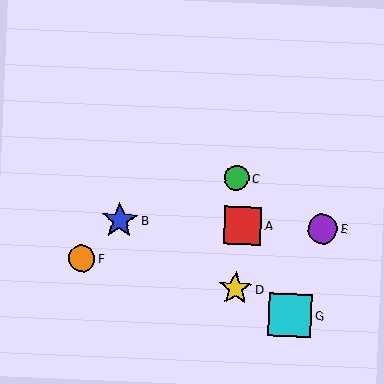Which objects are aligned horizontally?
Objects A, B, E are aligned horizontally.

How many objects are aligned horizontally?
3 objects (A, B, E) are aligned horizontally.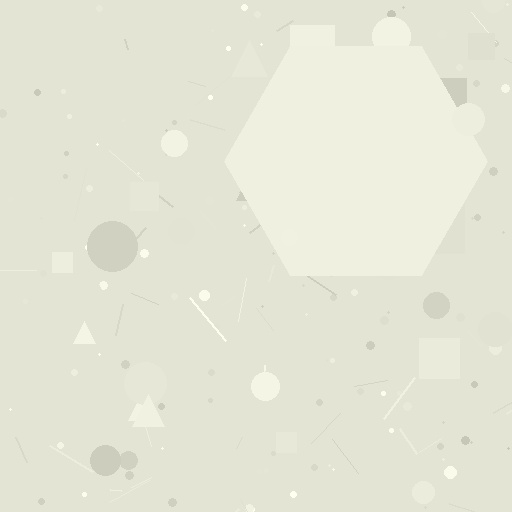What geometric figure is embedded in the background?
A hexagon is embedded in the background.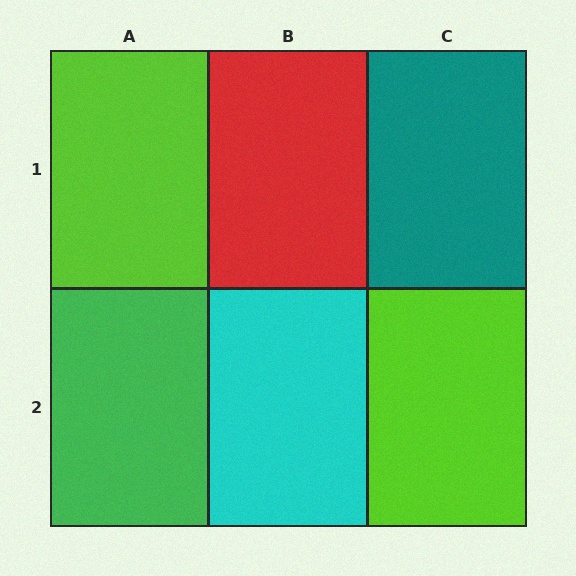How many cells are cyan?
1 cell is cyan.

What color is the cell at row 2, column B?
Cyan.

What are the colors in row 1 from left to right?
Lime, red, teal.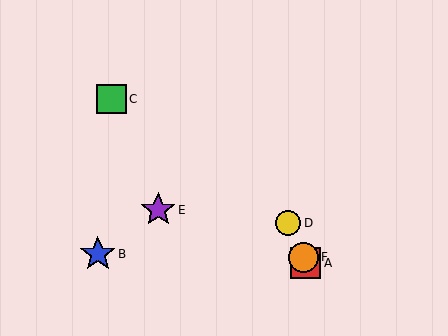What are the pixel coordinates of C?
Object C is at (111, 99).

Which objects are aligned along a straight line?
Objects A, D, F are aligned along a straight line.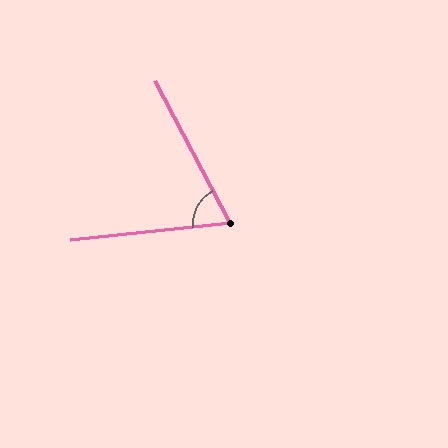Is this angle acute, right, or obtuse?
It is acute.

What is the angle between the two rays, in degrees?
Approximately 68 degrees.